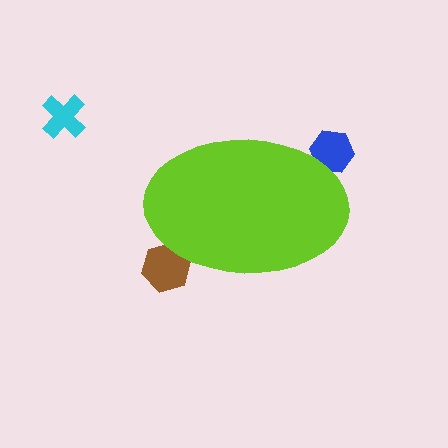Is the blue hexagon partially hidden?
Yes, the blue hexagon is partially hidden behind the lime ellipse.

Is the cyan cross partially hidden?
No, the cyan cross is fully visible.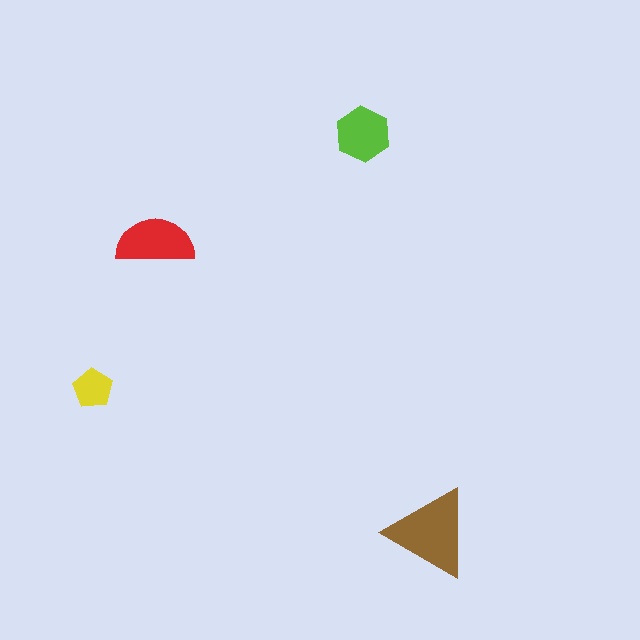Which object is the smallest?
The yellow pentagon.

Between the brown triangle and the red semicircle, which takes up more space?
The brown triangle.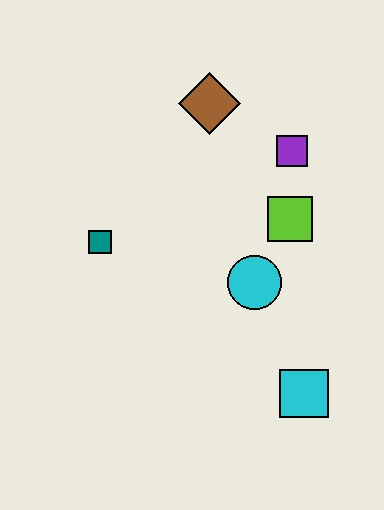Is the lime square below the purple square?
Yes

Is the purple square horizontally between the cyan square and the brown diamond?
Yes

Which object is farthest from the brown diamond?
The cyan square is farthest from the brown diamond.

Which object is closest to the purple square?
The lime square is closest to the purple square.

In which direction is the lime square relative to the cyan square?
The lime square is above the cyan square.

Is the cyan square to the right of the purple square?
Yes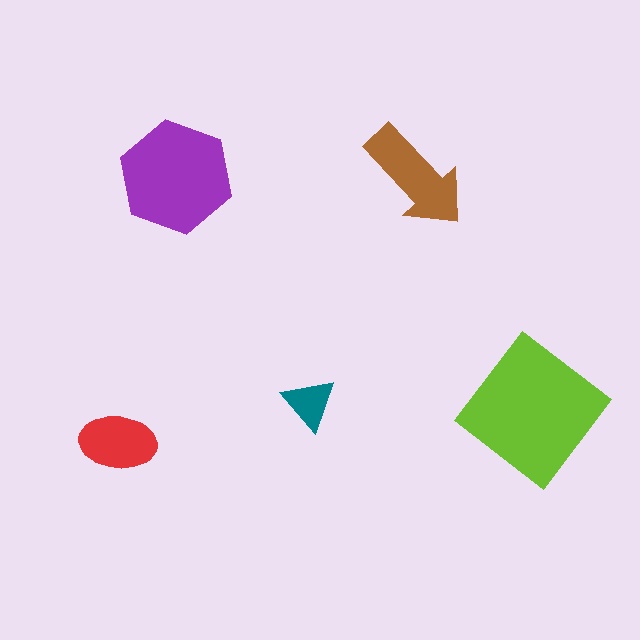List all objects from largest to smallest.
The lime diamond, the purple hexagon, the brown arrow, the red ellipse, the teal triangle.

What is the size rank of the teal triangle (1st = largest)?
5th.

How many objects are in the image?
There are 5 objects in the image.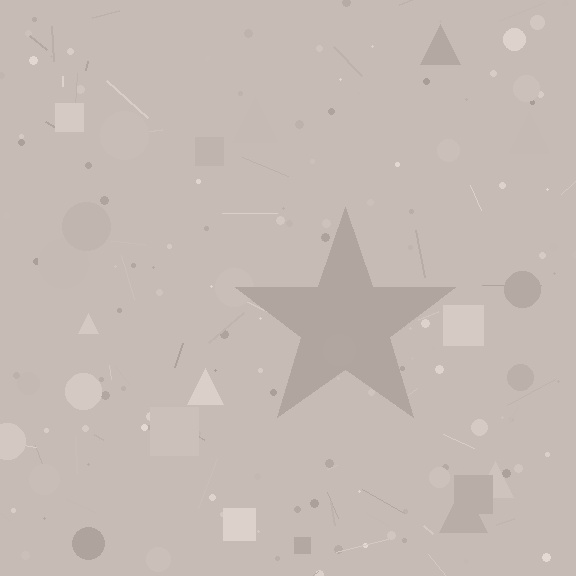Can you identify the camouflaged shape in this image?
The camouflaged shape is a star.